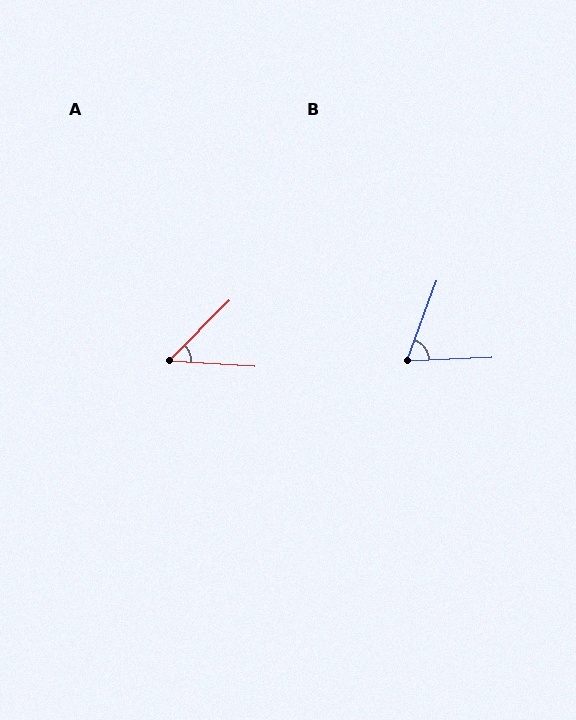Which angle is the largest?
B, at approximately 68 degrees.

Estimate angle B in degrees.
Approximately 68 degrees.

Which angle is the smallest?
A, at approximately 49 degrees.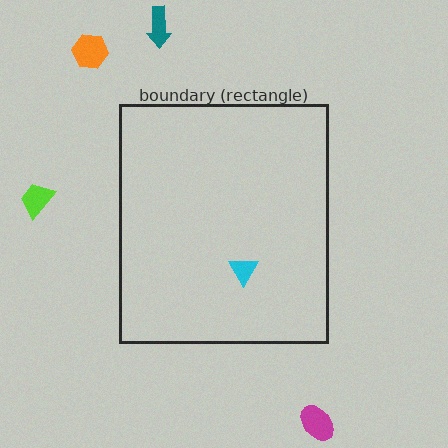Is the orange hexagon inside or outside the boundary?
Outside.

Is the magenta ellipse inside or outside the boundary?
Outside.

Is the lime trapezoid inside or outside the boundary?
Outside.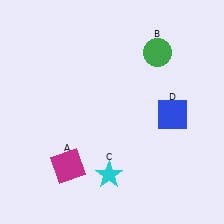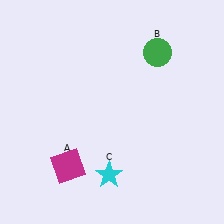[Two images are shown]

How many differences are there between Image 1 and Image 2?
There is 1 difference between the two images.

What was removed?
The blue square (D) was removed in Image 2.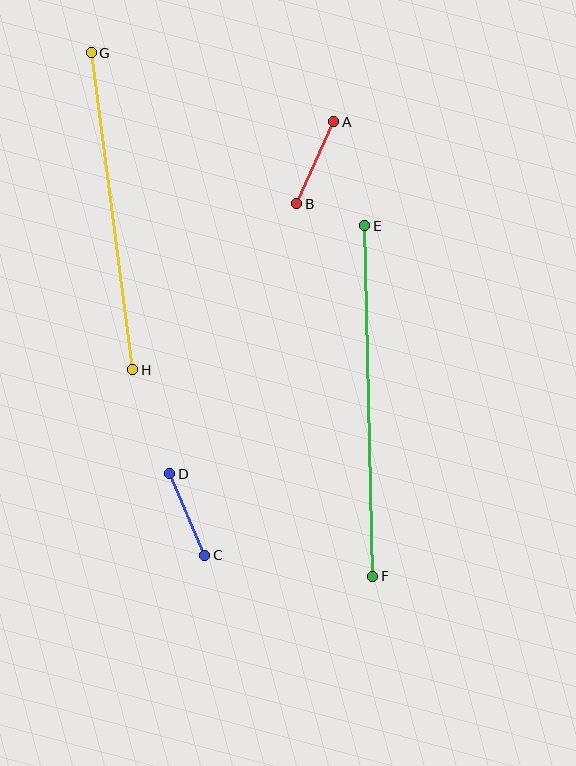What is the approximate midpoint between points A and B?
The midpoint is at approximately (315, 163) pixels.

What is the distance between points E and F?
The distance is approximately 350 pixels.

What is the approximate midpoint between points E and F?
The midpoint is at approximately (369, 401) pixels.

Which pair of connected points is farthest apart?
Points E and F are farthest apart.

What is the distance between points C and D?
The distance is approximately 89 pixels.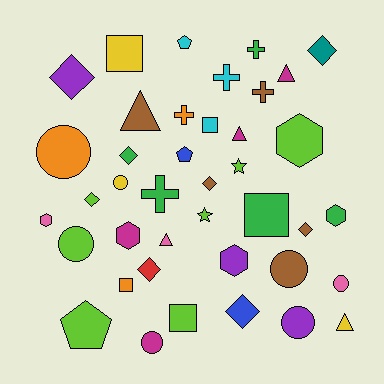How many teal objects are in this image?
There is 1 teal object.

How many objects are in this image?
There are 40 objects.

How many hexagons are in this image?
There are 5 hexagons.